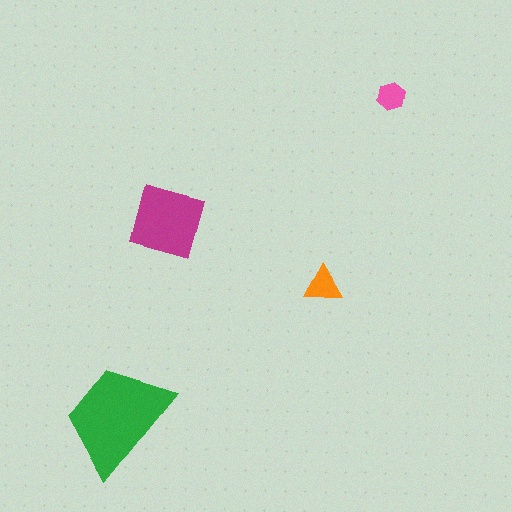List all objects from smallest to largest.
The pink hexagon, the orange triangle, the magenta square, the green trapezoid.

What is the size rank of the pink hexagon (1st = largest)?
4th.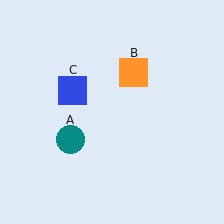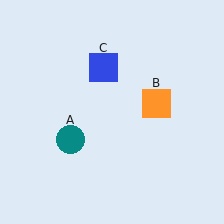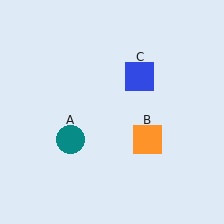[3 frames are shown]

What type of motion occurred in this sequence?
The orange square (object B), blue square (object C) rotated clockwise around the center of the scene.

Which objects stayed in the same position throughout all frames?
Teal circle (object A) remained stationary.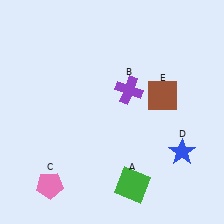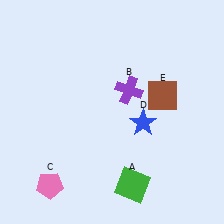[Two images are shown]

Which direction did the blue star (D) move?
The blue star (D) moved left.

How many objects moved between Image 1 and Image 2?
1 object moved between the two images.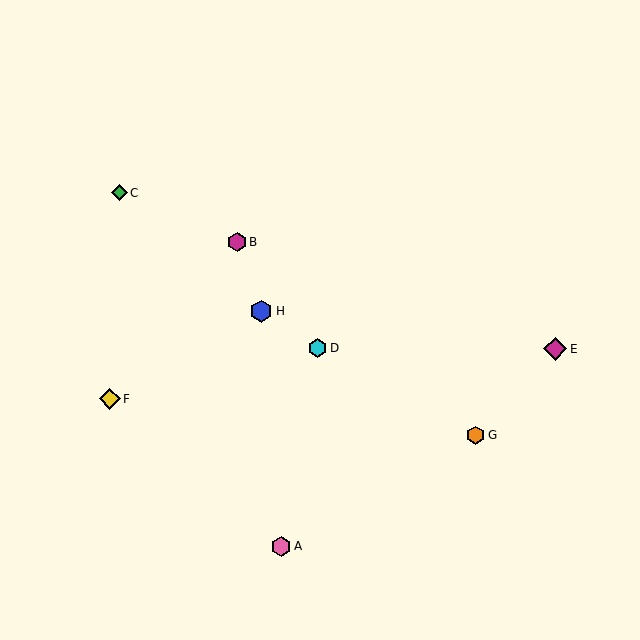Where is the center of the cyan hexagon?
The center of the cyan hexagon is at (317, 348).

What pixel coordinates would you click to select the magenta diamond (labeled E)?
Click at (555, 349) to select the magenta diamond E.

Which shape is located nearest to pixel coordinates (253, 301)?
The blue hexagon (labeled H) at (261, 311) is nearest to that location.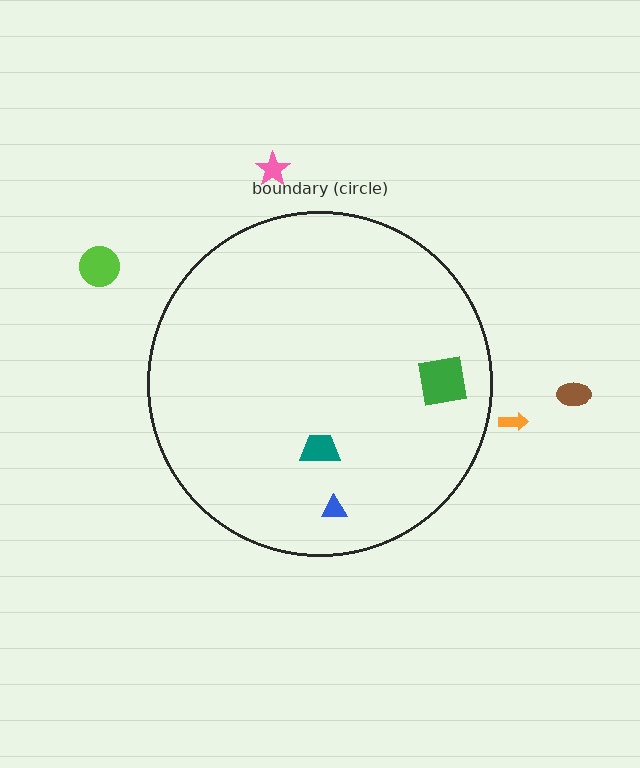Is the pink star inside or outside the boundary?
Outside.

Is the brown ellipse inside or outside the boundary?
Outside.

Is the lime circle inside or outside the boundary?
Outside.